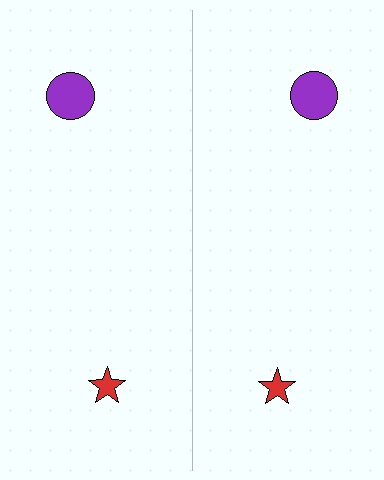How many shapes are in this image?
There are 4 shapes in this image.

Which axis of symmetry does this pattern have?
The pattern has a vertical axis of symmetry running through the center of the image.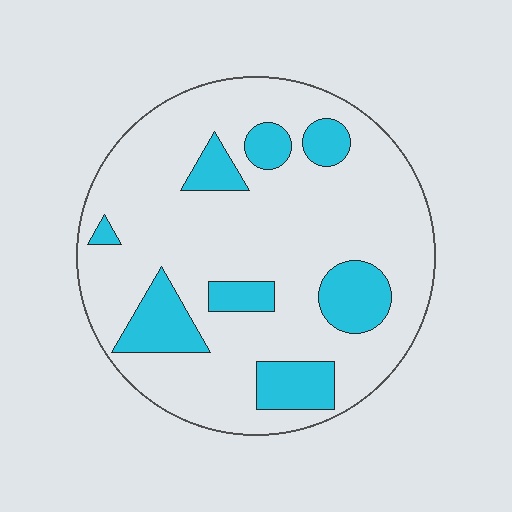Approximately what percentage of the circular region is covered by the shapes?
Approximately 20%.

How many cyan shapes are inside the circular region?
8.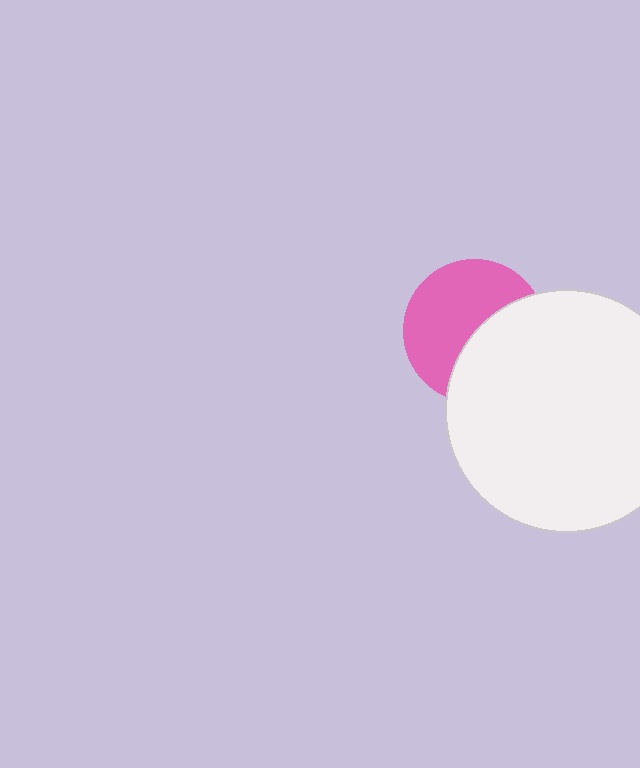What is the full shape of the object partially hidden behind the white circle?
The partially hidden object is a pink circle.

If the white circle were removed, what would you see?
You would see the complete pink circle.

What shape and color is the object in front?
The object in front is a white circle.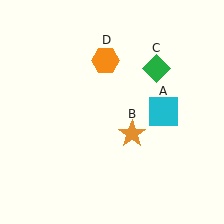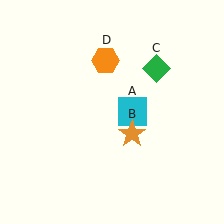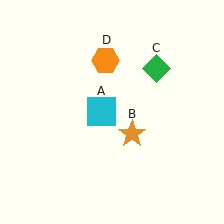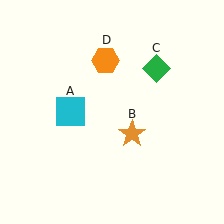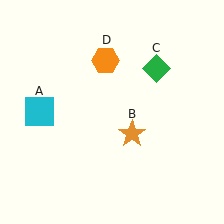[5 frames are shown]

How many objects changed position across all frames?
1 object changed position: cyan square (object A).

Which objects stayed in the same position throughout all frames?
Orange star (object B) and green diamond (object C) and orange hexagon (object D) remained stationary.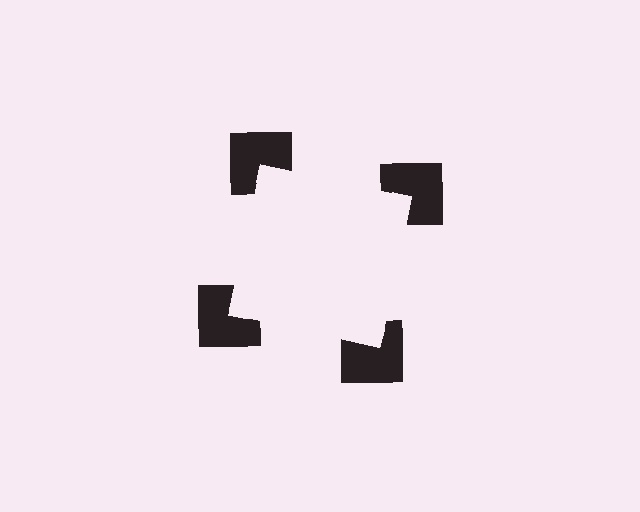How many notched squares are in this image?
There are 4 — one at each vertex of the illusory square.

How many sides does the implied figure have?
4 sides.